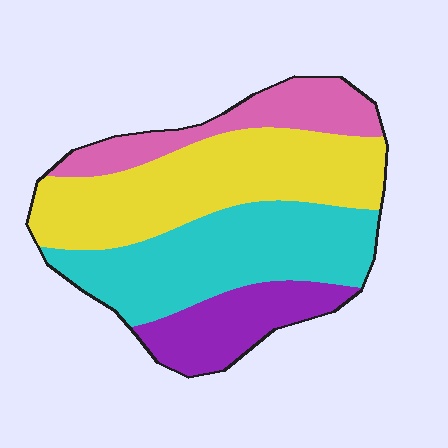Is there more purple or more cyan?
Cyan.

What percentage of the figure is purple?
Purple covers about 15% of the figure.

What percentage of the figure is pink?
Pink takes up about one sixth (1/6) of the figure.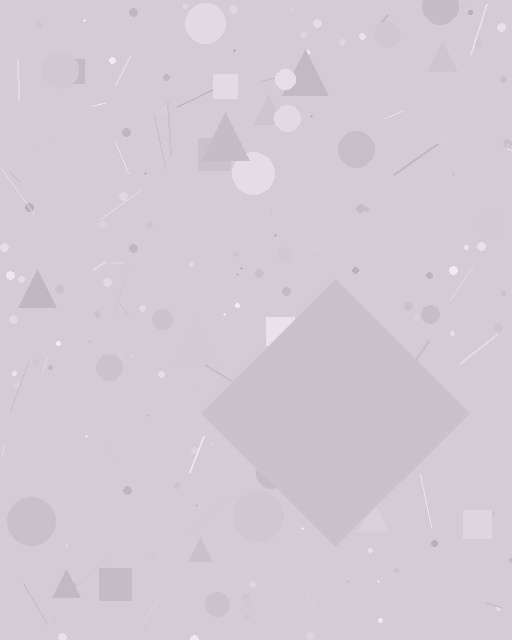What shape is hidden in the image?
A diamond is hidden in the image.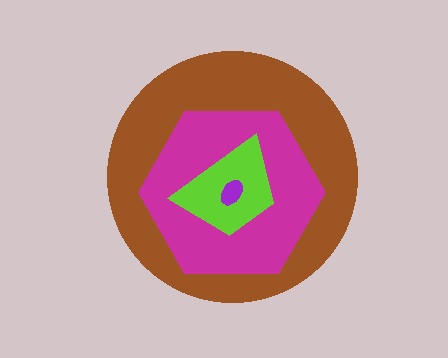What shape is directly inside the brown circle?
The magenta hexagon.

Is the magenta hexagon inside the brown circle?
Yes.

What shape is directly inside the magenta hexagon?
The lime trapezoid.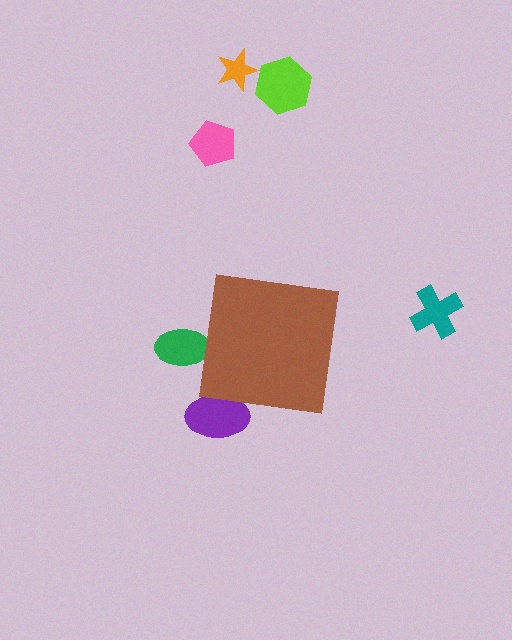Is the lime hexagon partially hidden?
No, the lime hexagon is fully visible.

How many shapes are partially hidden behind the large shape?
2 shapes are partially hidden.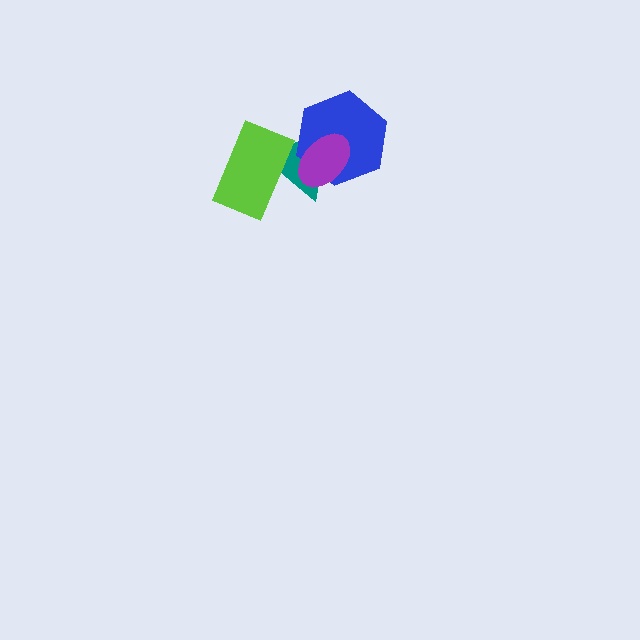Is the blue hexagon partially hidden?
Yes, it is partially covered by another shape.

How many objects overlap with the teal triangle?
3 objects overlap with the teal triangle.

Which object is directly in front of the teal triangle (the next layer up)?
The lime rectangle is directly in front of the teal triangle.